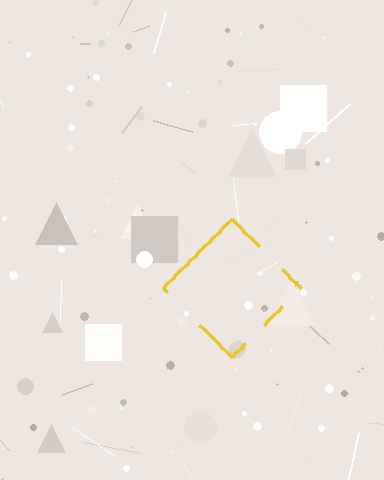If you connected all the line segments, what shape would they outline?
They would outline a diamond.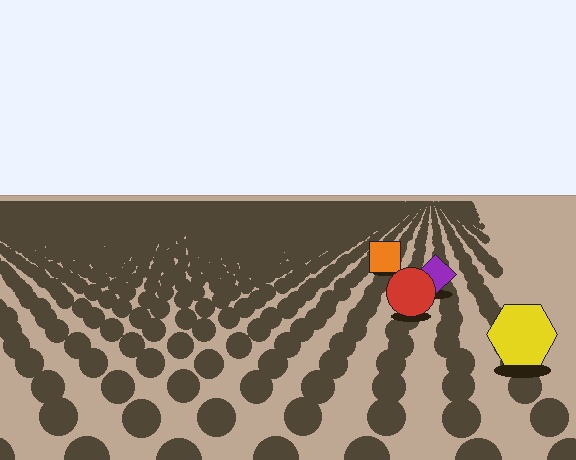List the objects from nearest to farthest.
From nearest to farthest: the yellow hexagon, the red circle, the purple diamond, the orange square.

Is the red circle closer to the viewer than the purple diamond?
Yes. The red circle is closer — you can tell from the texture gradient: the ground texture is coarser near it.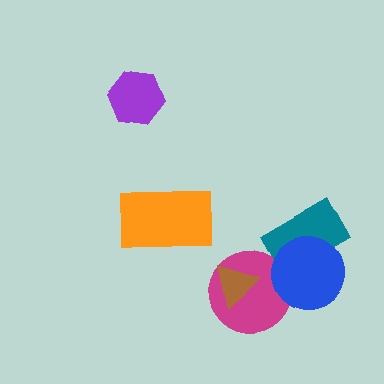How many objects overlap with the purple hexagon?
0 objects overlap with the purple hexagon.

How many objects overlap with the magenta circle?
2 objects overlap with the magenta circle.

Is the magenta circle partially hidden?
Yes, it is partially covered by another shape.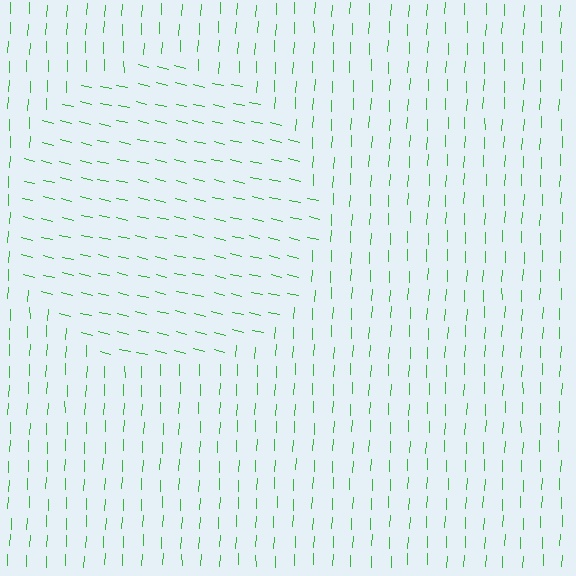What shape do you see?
I see a circle.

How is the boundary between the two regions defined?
The boundary is defined purely by a change in line orientation (approximately 79 degrees difference). All lines are the same color and thickness.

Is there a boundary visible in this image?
Yes, there is a texture boundary formed by a change in line orientation.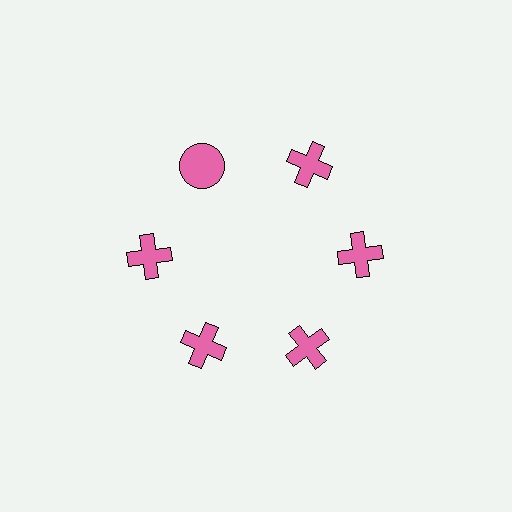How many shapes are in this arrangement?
There are 6 shapes arranged in a ring pattern.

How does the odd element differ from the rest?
It has a different shape: circle instead of cross.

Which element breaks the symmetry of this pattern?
The pink circle at roughly the 11 o'clock position breaks the symmetry. All other shapes are pink crosses.